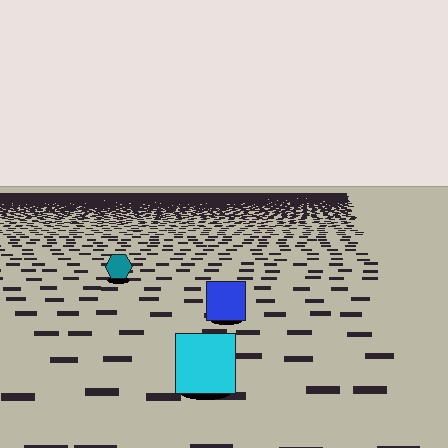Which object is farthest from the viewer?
The teal hexagon is farthest from the viewer. It appears smaller and the ground texture around it is denser.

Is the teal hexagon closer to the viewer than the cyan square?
No. The cyan square is closer — you can tell from the texture gradient: the ground texture is coarser near it.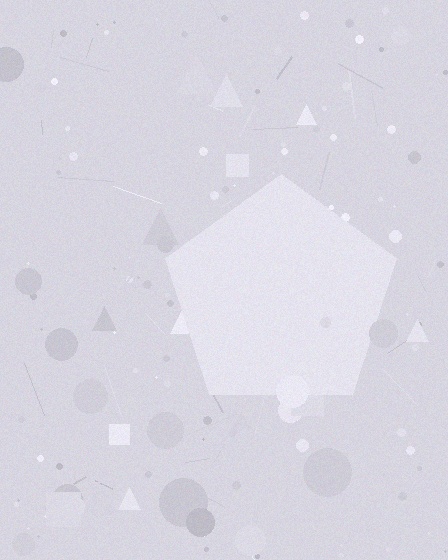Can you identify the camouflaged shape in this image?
The camouflaged shape is a pentagon.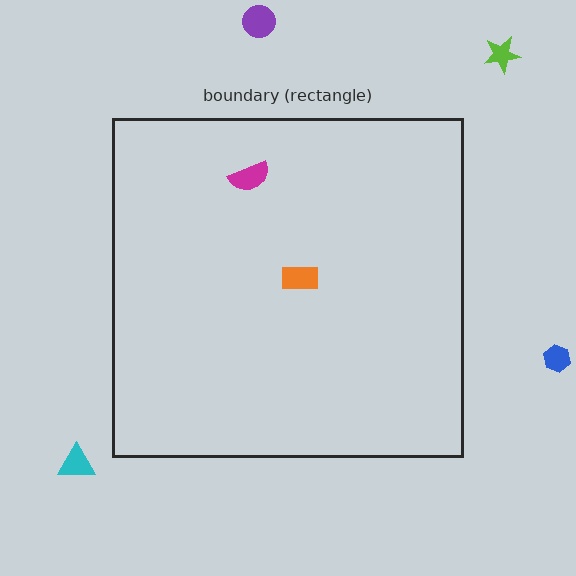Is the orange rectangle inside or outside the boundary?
Inside.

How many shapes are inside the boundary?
2 inside, 4 outside.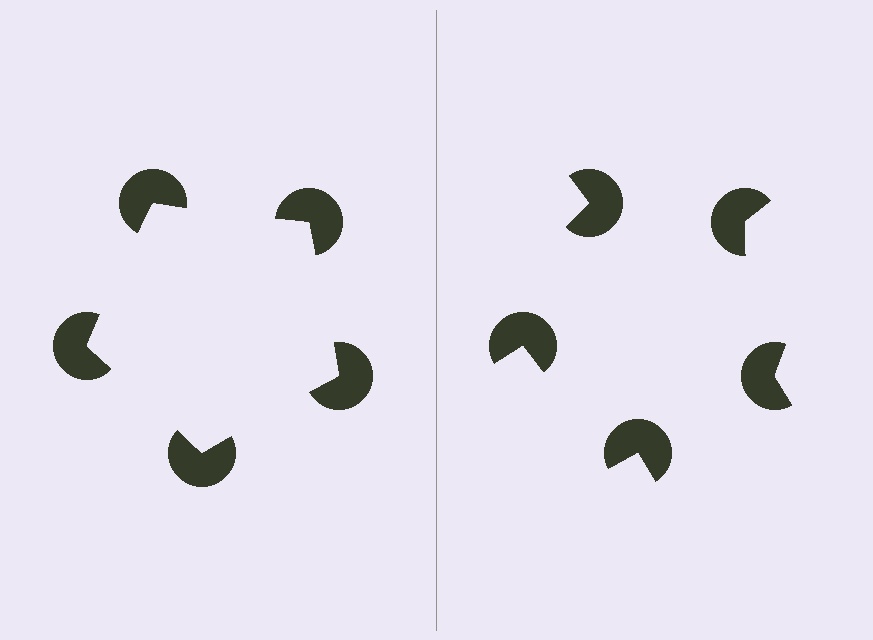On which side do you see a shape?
An illusory pentagon appears on the left side. On the right side the wedge cuts are rotated, so no coherent shape forms.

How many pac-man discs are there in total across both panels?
10 — 5 on each side.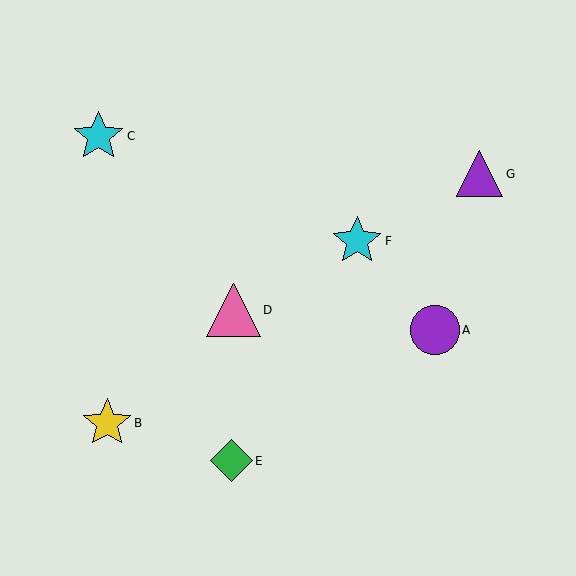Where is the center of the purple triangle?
The center of the purple triangle is at (480, 174).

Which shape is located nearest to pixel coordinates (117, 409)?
The yellow star (labeled B) at (107, 423) is nearest to that location.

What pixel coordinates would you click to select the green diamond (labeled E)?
Click at (231, 461) to select the green diamond E.